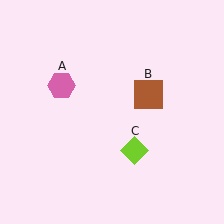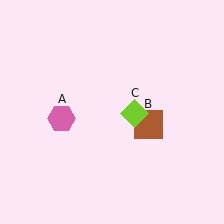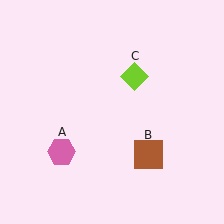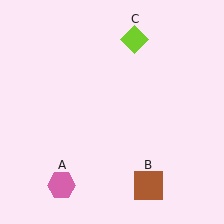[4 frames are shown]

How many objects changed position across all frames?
3 objects changed position: pink hexagon (object A), brown square (object B), lime diamond (object C).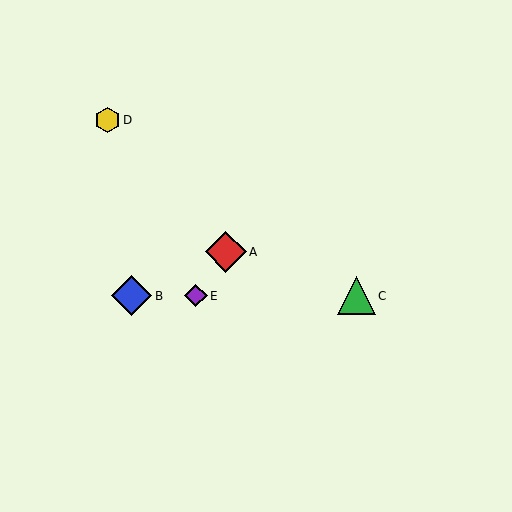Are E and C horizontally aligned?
Yes, both are at y≈296.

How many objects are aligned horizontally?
3 objects (B, C, E) are aligned horizontally.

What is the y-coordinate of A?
Object A is at y≈252.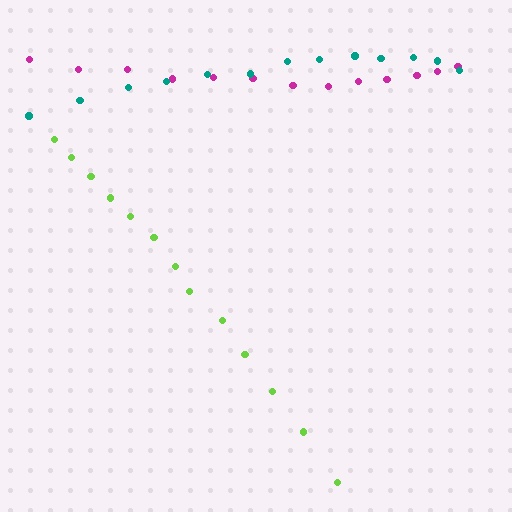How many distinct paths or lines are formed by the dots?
There are 3 distinct paths.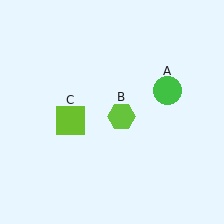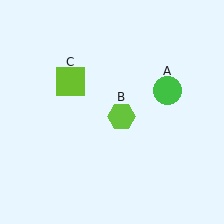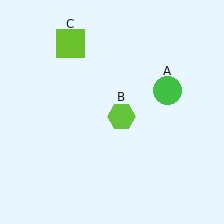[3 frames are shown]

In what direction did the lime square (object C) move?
The lime square (object C) moved up.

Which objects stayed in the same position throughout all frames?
Green circle (object A) and lime hexagon (object B) remained stationary.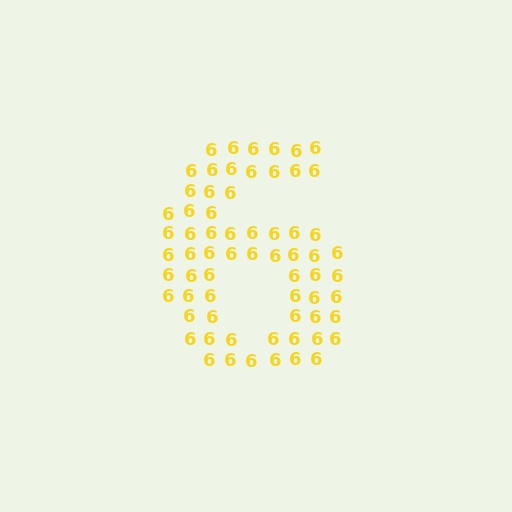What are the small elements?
The small elements are digit 6's.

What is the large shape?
The large shape is the digit 6.